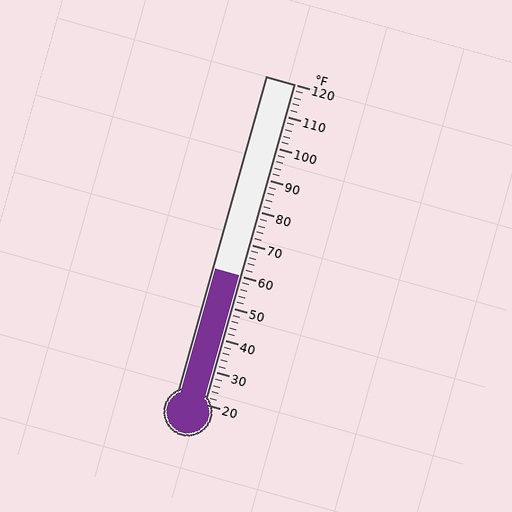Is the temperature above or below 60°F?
The temperature is at 60°F.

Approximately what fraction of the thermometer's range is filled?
The thermometer is filled to approximately 40% of its range.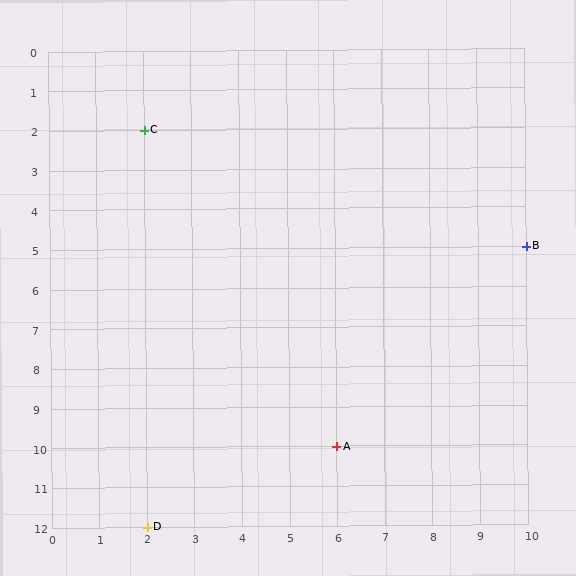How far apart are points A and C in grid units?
Points A and C are 4 columns and 8 rows apart (about 8.9 grid units diagonally).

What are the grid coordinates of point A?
Point A is at grid coordinates (6, 10).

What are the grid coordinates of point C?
Point C is at grid coordinates (2, 2).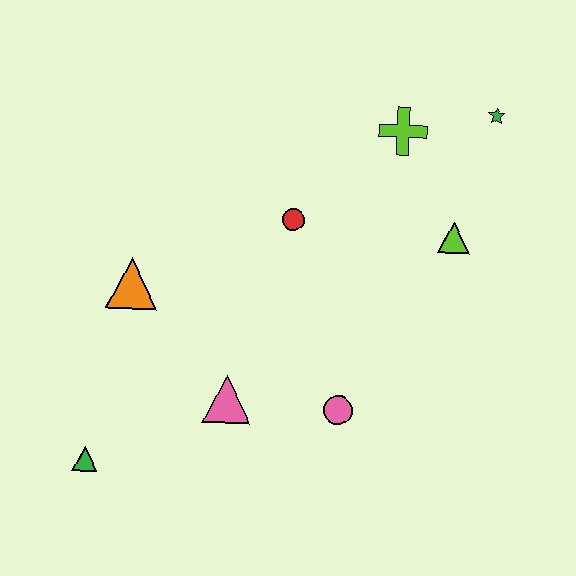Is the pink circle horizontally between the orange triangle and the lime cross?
Yes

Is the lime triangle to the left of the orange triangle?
No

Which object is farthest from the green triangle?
The green star is farthest from the green triangle.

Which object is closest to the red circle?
The lime cross is closest to the red circle.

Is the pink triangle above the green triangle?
Yes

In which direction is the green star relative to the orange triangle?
The green star is to the right of the orange triangle.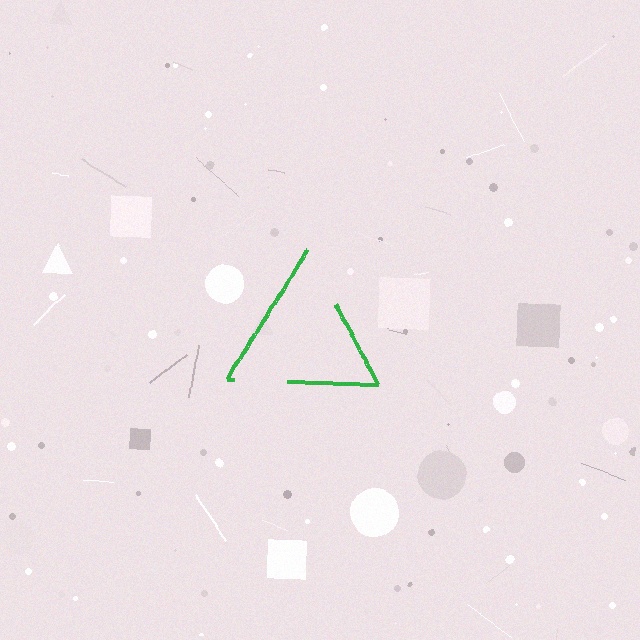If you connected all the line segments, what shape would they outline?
They would outline a triangle.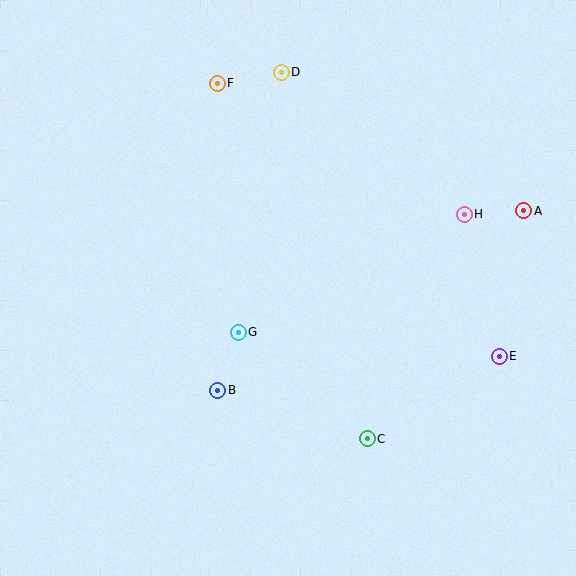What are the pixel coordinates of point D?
Point D is at (281, 72).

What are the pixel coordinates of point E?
Point E is at (499, 356).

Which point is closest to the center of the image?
Point G at (238, 332) is closest to the center.